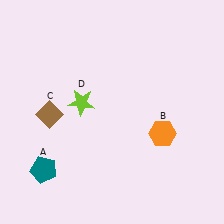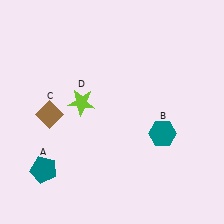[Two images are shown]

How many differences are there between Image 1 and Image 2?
There is 1 difference between the two images.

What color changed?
The hexagon (B) changed from orange in Image 1 to teal in Image 2.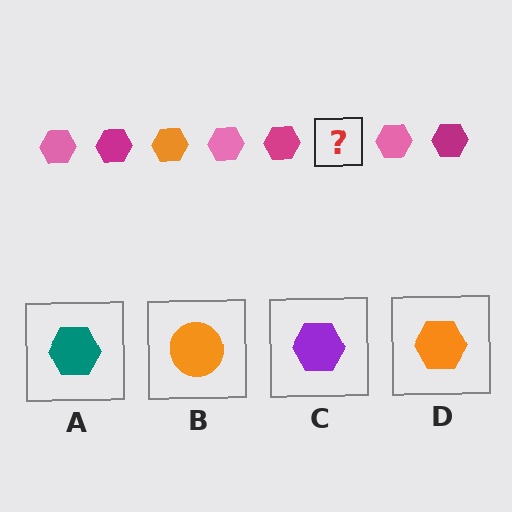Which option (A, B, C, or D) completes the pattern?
D.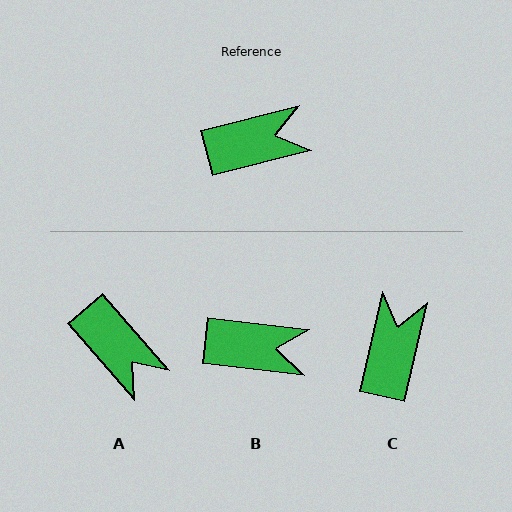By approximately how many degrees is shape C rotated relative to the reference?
Approximately 63 degrees counter-clockwise.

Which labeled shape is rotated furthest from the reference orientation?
A, about 63 degrees away.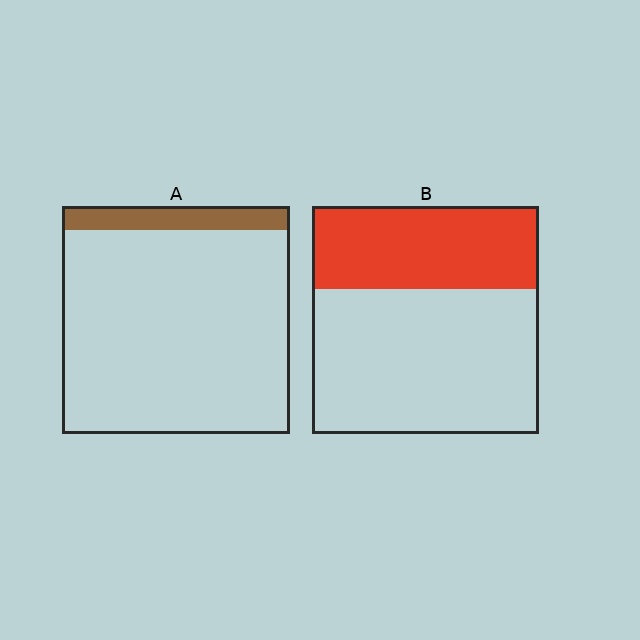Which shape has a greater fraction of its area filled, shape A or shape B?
Shape B.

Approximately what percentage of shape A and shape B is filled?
A is approximately 10% and B is approximately 35%.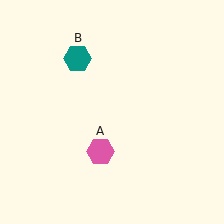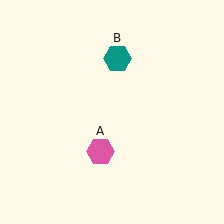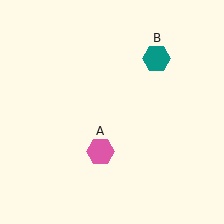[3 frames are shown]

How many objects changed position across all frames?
1 object changed position: teal hexagon (object B).